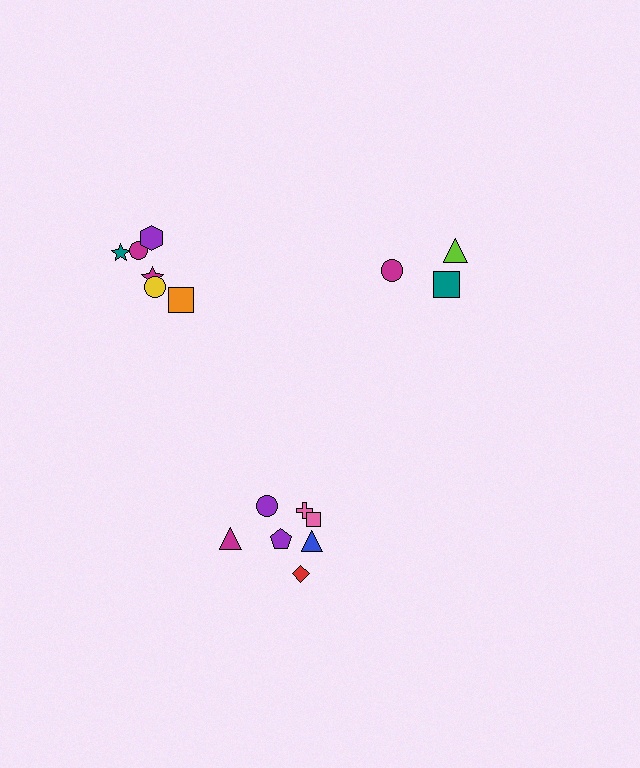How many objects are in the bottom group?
There are 7 objects.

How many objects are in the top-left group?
There are 6 objects.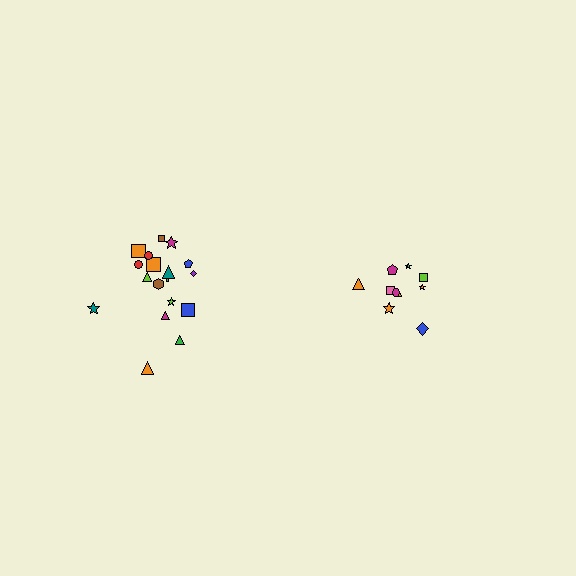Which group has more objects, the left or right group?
The left group.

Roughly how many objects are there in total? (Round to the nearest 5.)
Roughly 30 objects in total.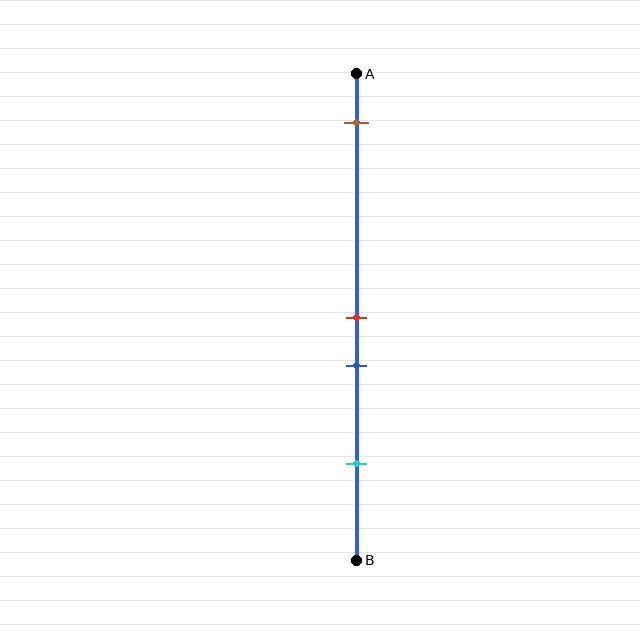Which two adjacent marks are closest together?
The red and blue marks are the closest adjacent pair.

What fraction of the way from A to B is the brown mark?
The brown mark is approximately 10% (0.1) of the way from A to B.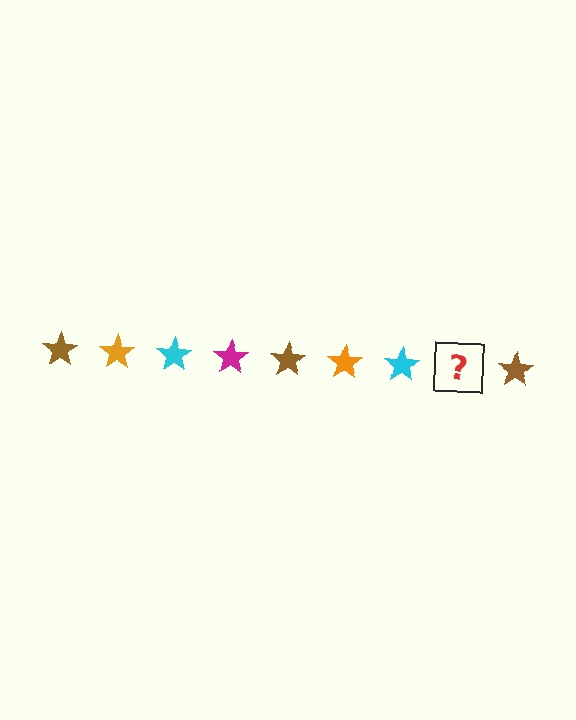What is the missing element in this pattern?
The missing element is a magenta star.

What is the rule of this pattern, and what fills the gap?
The rule is that the pattern cycles through brown, orange, cyan, magenta stars. The gap should be filled with a magenta star.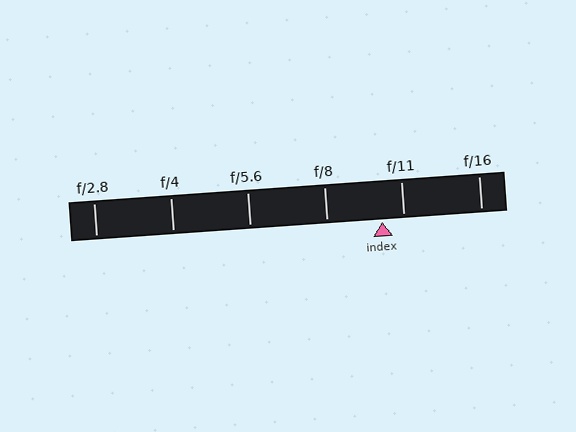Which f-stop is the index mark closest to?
The index mark is closest to f/11.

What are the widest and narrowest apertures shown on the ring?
The widest aperture shown is f/2.8 and the narrowest is f/16.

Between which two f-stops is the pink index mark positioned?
The index mark is between f/8 and f/11.